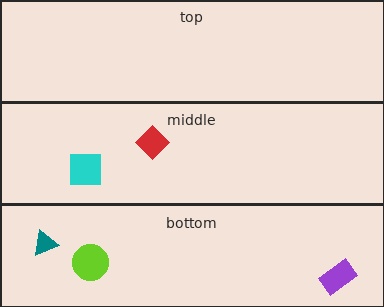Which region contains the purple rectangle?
The bottom region.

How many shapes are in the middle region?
2.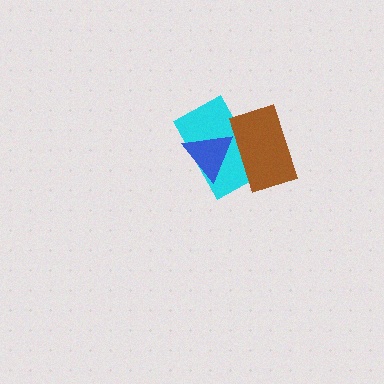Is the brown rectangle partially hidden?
No, no other shape covers it.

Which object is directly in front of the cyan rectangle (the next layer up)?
The blue triangle is directly in front of the cyan rectangle.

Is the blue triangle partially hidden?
Yes, it is partially covered by another shape.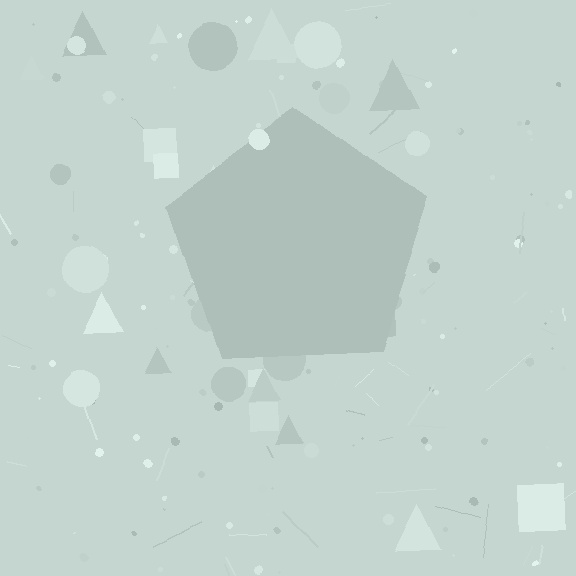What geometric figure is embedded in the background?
A pentagon is embedded in the background.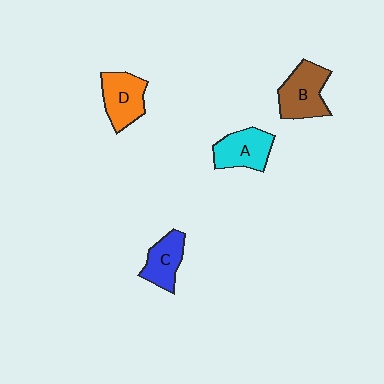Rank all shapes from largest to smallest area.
From largest to smallest: B (brown), D (orange), A (cyan), C (blue).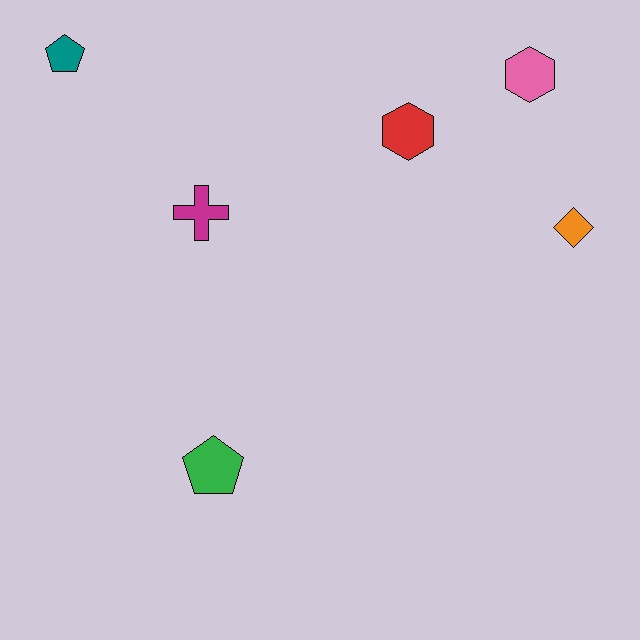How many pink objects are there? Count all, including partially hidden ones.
There is 1 pink object.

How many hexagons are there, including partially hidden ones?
There are 2 hexagons.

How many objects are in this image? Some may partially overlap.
There are 6 objects.